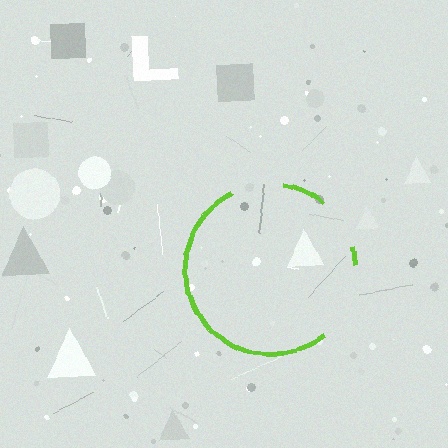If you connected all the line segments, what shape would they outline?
They would outline a circle.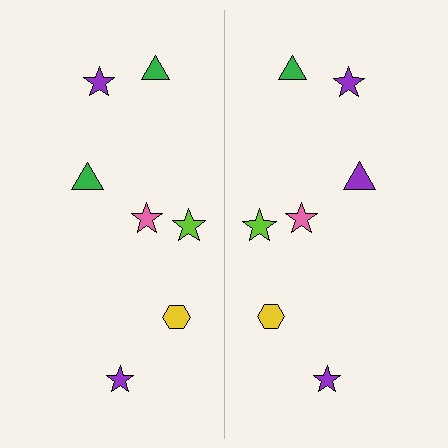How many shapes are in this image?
There are 14 shapes in this image.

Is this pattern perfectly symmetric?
No, the pattern is not perfectly symmetric. The purple triangle on the right side breaks the symmetry — its mirror counterpart is green.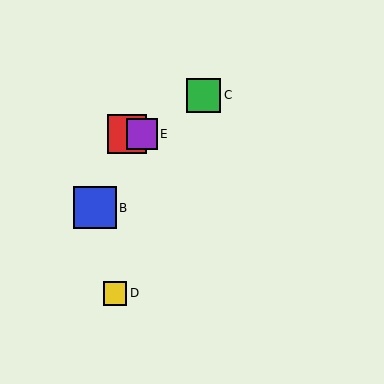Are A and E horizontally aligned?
Yes, both are at y≈134.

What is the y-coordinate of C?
Object C is at y≈95.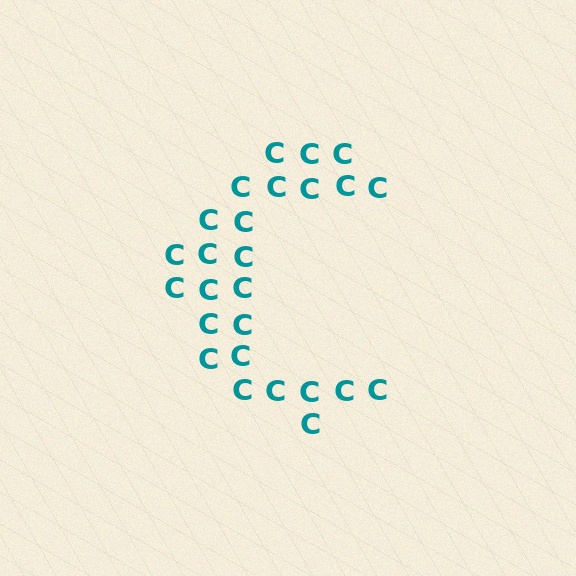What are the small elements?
The small elements are letter C's.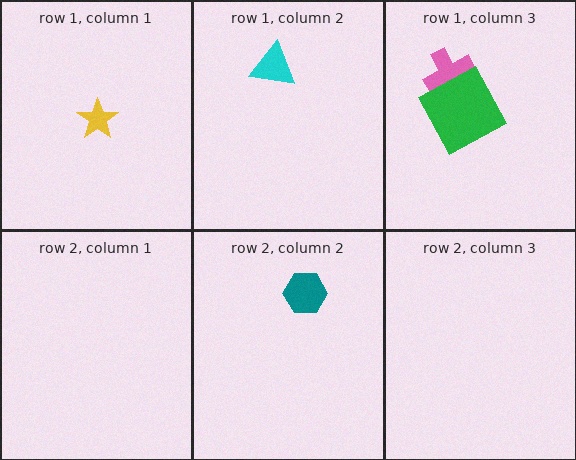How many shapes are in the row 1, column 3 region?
2.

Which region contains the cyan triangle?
The row 1, column 2 region.